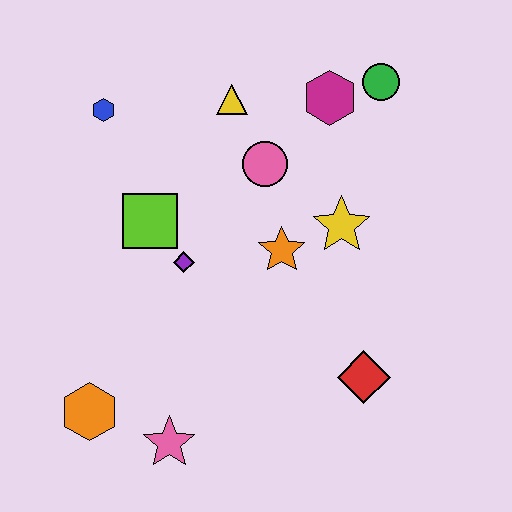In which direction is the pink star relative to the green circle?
The pink star is below the green circle.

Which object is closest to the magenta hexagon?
The green circle is closest to the magenta hexagon.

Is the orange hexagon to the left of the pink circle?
Yes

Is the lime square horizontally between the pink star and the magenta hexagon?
No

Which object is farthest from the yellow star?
The orange hexagon is farthest from the yellow star.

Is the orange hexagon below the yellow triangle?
Yes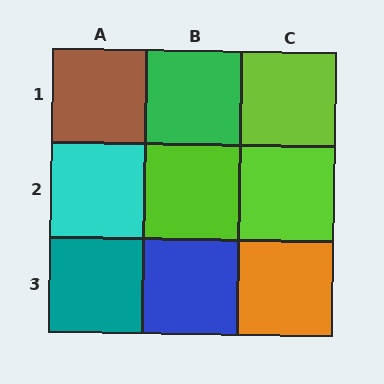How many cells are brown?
1 cell is brown.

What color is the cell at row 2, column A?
Cyan.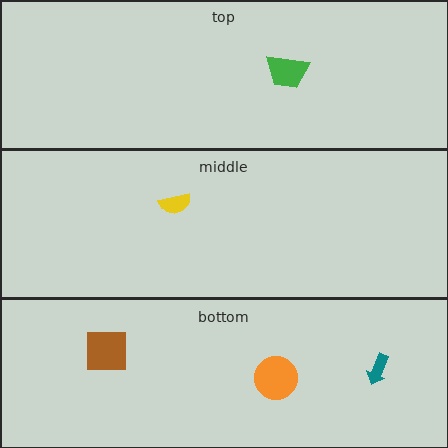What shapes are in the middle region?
The yellow semicircle.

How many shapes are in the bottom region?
3.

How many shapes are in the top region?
1.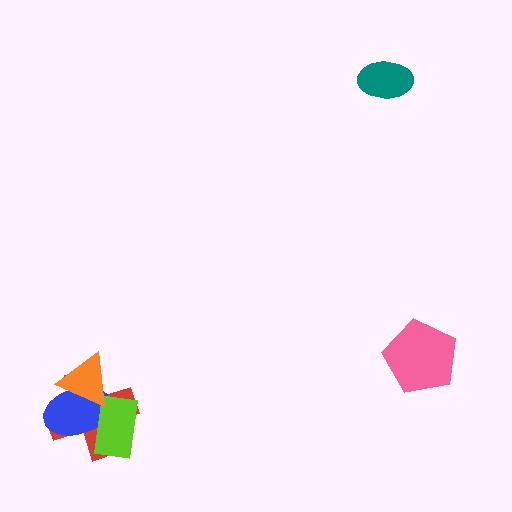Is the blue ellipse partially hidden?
Yes, it is partially covered by another shape.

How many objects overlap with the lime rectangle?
2 objects overlap with the lime rectangle.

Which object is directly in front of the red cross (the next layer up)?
The blue ellipse is directly in front of the red cross.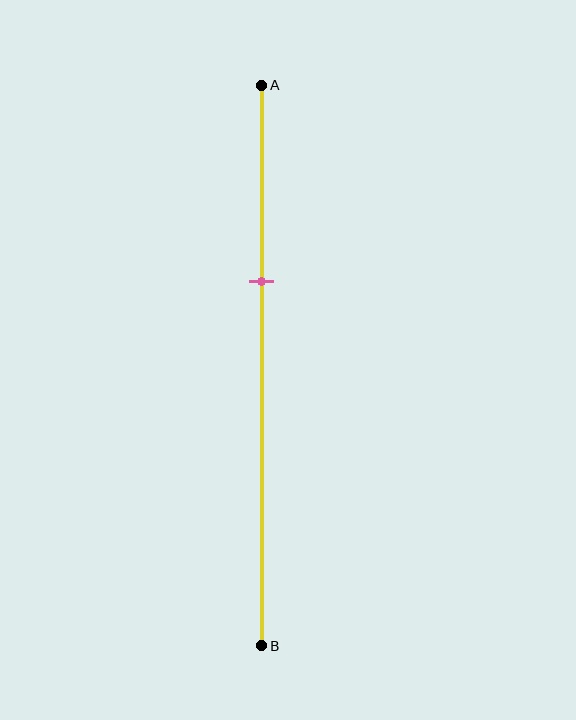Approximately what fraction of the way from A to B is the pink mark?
The pink mark is approximately 35% of the way from A to B.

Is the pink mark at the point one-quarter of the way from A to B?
No, the mark is at about 35% from A, not at the 25% one-quarter point.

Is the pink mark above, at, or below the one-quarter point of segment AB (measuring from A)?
The pink mark is below the one-quarter point of segment AB.